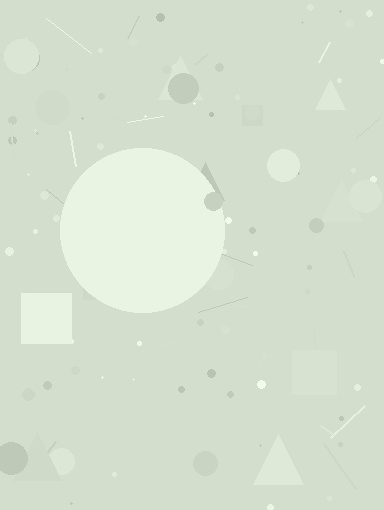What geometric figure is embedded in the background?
A circle is embedded in the background.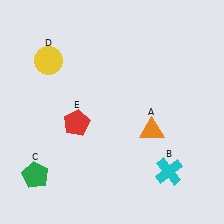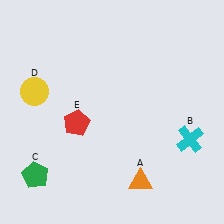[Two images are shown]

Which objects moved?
The objects that moved are: the orange triangle (A), the cyan cross (B), the yellow circle (D).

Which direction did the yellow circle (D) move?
The yellow circle (D) moved down.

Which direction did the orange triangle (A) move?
The orange triangle (A) moved down.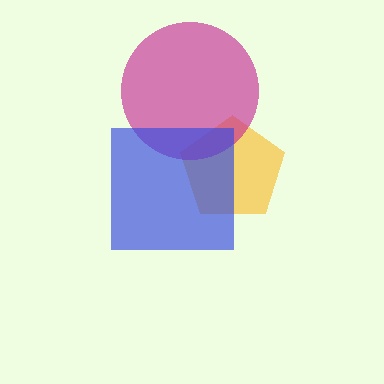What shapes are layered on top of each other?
The layered shapes are: a yellow pentagon, a magenta circle, a blue square.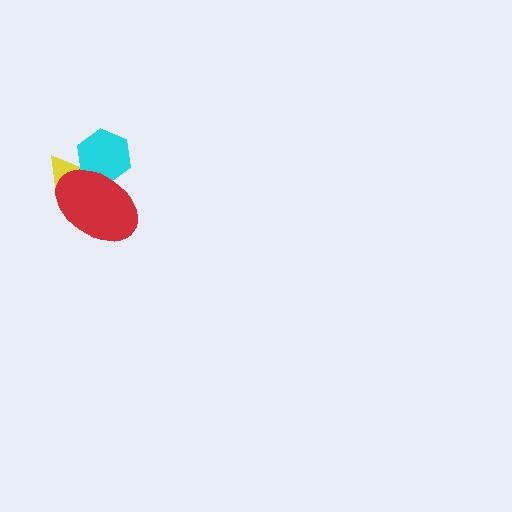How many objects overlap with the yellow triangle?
2 objects overlap with the yellow triangle.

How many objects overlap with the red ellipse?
2 objects overlap with the red ellipse.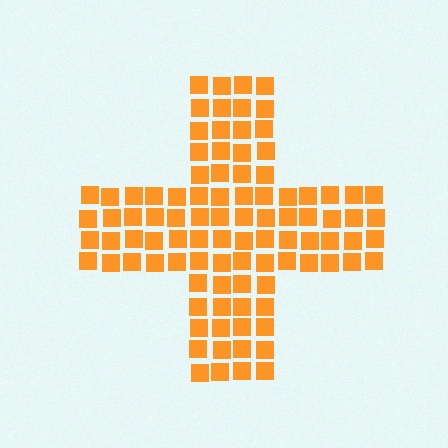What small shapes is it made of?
It is made of small squares.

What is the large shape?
The large shape is a cross.